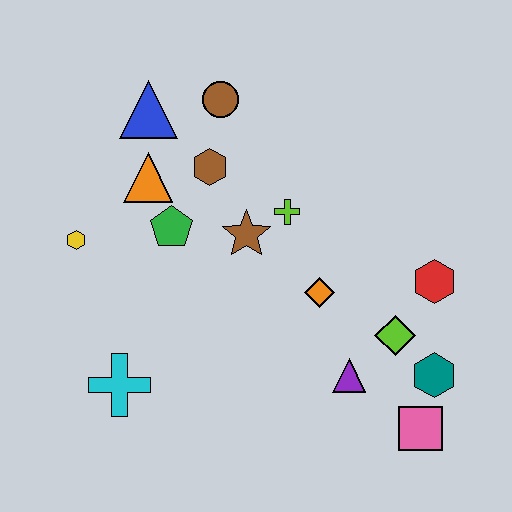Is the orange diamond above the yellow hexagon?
No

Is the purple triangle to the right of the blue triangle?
Yes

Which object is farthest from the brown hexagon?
The pink square is farthest from the brown hexagon.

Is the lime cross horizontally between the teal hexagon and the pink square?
No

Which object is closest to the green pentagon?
The orange triangle is closest to the green pentagon.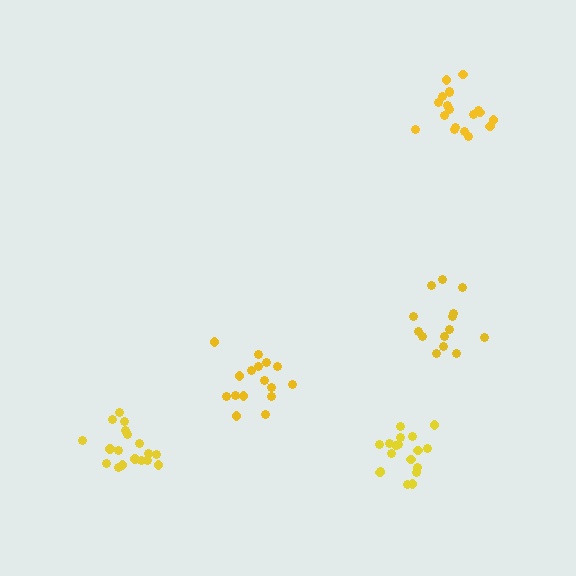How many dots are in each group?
Group 1: 14 dots, Group 2: 18 dots, Group 3: 18 dots, Group 4: 19 dots, Group 5: 16 dots (85 total).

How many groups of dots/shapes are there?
There are 5 groups.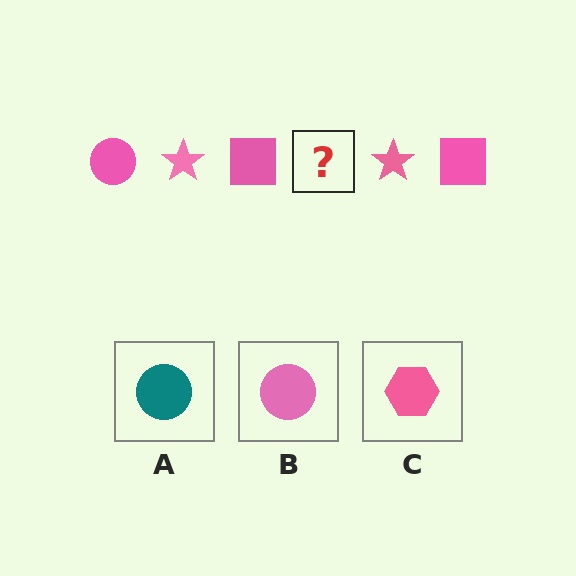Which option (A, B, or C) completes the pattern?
B.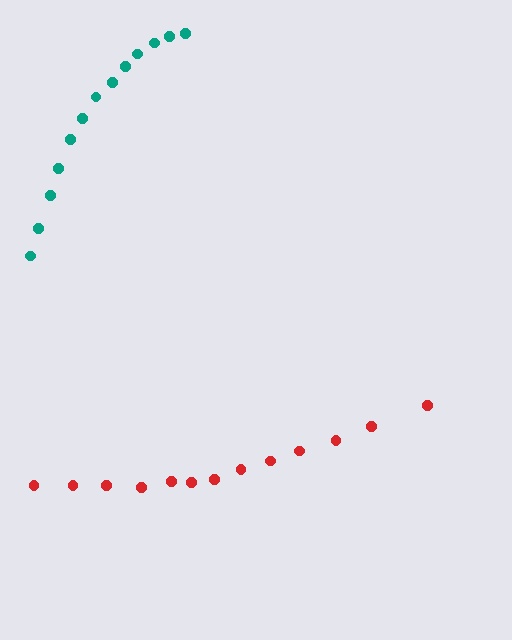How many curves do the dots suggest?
There are 2 distinct paths.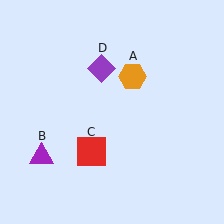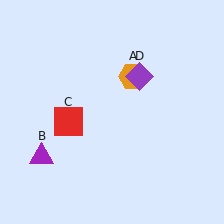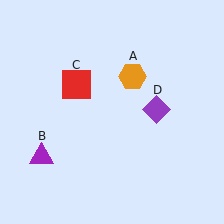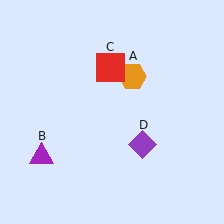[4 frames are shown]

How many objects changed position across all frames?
2 objects changed position: red square (object C), purple diamond (object D).